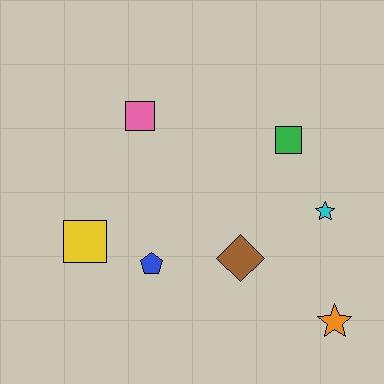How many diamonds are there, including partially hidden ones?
There is 1 diamond.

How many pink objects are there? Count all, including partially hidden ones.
There is 1 pink object.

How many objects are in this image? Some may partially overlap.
There are 7 objects.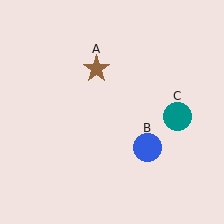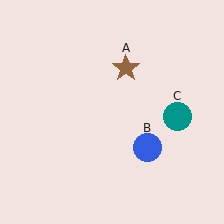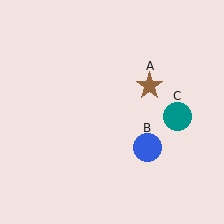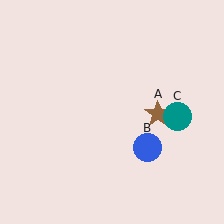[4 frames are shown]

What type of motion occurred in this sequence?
The brown star (object A) rotated clockwise around the center of the scene.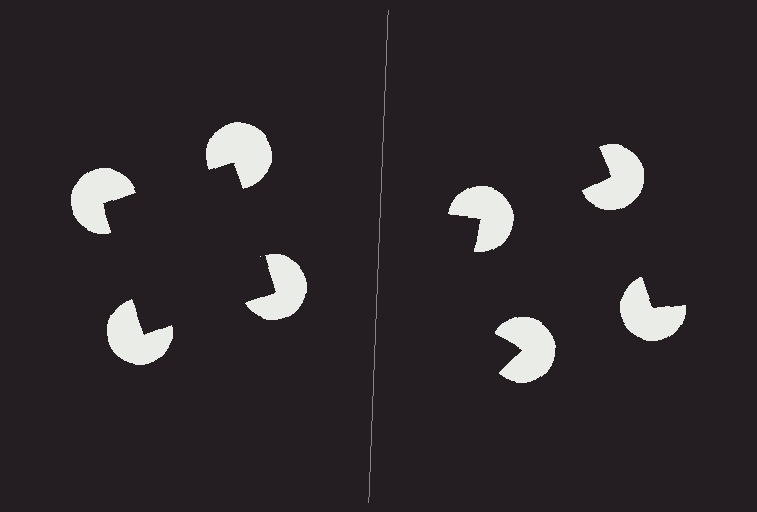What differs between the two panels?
The pac-man discs are positioned identically on both sides; only the wedge orientations differ. On the left they align to a square; on the right they are misaligned.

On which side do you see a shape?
An illusory square appears on the left side. On the right side the wedge cuts are rotated, so no coherent shape forms.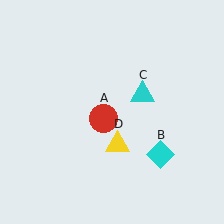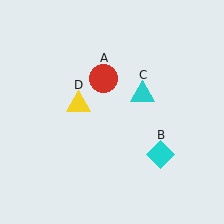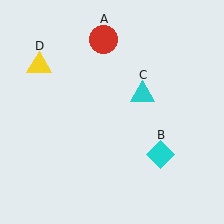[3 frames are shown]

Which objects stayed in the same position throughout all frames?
Cyan diamond (object B) and cyan triangle (object C) remained stationary.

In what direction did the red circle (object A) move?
The red circle (object A) moved up.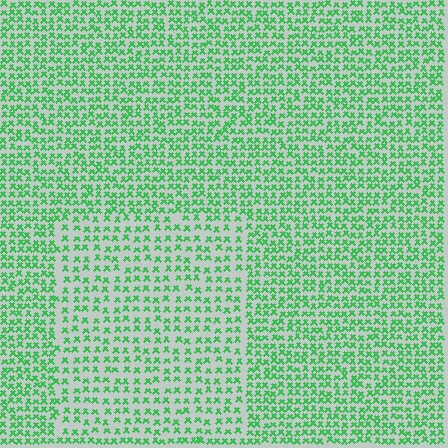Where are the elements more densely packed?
The elements are more densely packed outside the rectangle boundary.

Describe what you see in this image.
The image contains small green elements arranged at two different densities. A rectangle-shaped region is visible where the elements are less densely packed than the surrounding area.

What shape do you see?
I see a rectangle.